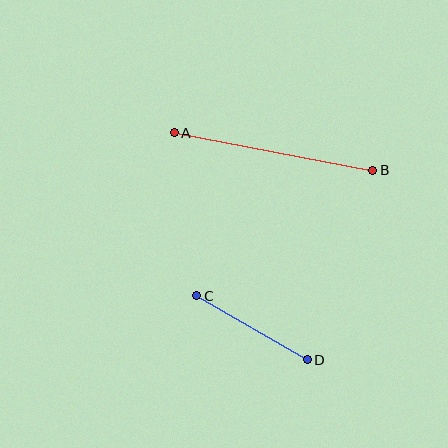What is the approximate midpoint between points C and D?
The midpoint is at approximately (252, 328) pixels.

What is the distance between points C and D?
The distance is approximately 128 pixels.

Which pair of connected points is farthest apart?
Points A and B are farthest apart.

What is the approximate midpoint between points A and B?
The midpoint is at approximately (273, 151) pixels.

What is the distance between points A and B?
The distance is approximately 202 pixels.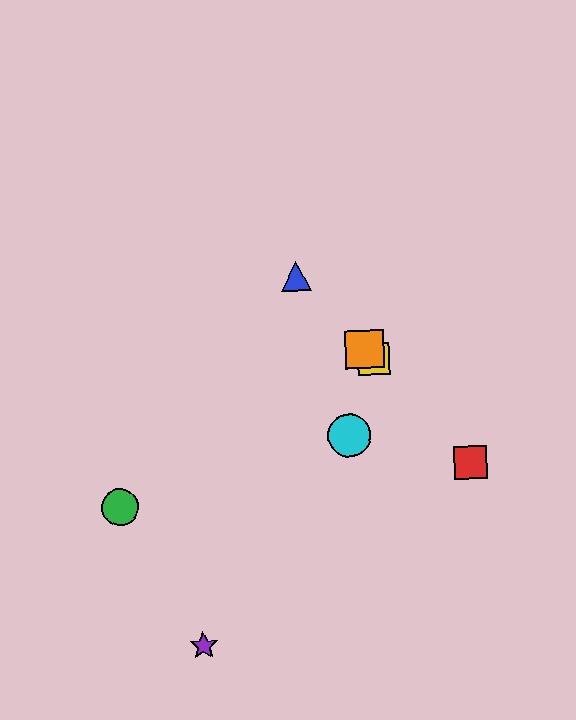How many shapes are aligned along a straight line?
4 shapes (the red square, the blue triangle, the yellow square, the orange square) are aligned along a straight line.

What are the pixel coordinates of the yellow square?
The yellow square is at (374, 359).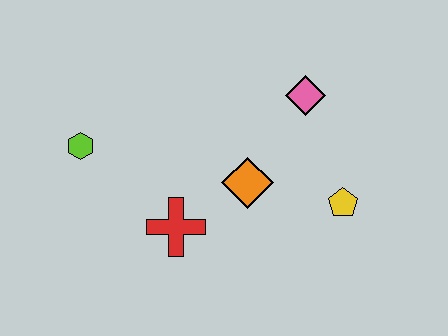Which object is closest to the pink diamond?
The orange diamond is closest to the pink diamond.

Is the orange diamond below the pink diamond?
Yes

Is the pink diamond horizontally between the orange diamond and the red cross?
No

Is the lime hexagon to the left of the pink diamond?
Yes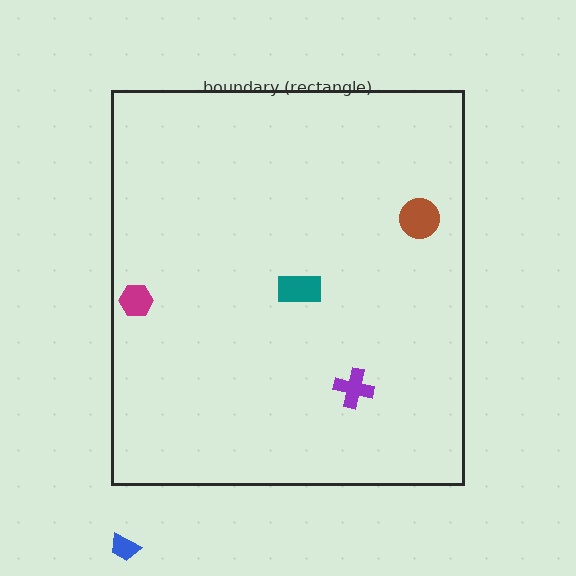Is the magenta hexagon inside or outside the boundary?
Inside.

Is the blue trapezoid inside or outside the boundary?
Outside.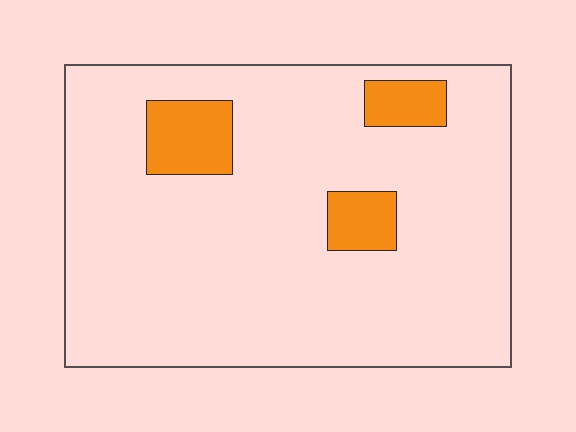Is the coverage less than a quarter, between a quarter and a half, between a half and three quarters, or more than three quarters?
Less than a quarter.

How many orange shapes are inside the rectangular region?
3.